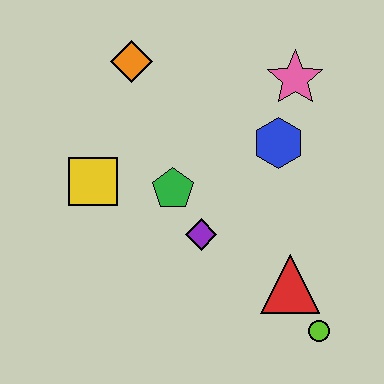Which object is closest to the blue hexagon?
The pink star is closest to the blue hexagon.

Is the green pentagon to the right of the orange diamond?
Yes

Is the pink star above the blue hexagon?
Yes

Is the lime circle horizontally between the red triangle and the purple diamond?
No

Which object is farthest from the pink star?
The lime circle is farthest from the pink star.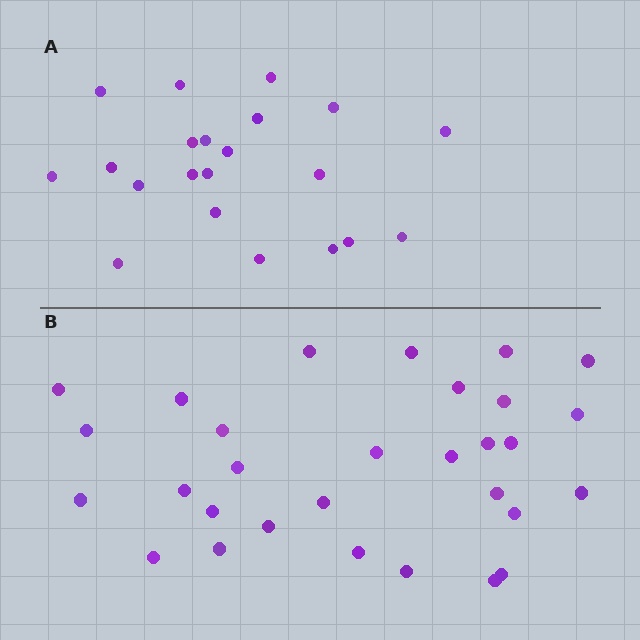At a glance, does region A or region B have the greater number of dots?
Region B (the bottom region) has more dots.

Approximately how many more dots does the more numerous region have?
Region B has roughly 8 or so more dots than region A.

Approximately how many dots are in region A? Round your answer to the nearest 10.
About 20 dots. (The exact count is 21, which rounds to 20.)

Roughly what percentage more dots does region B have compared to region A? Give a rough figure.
About 45% more.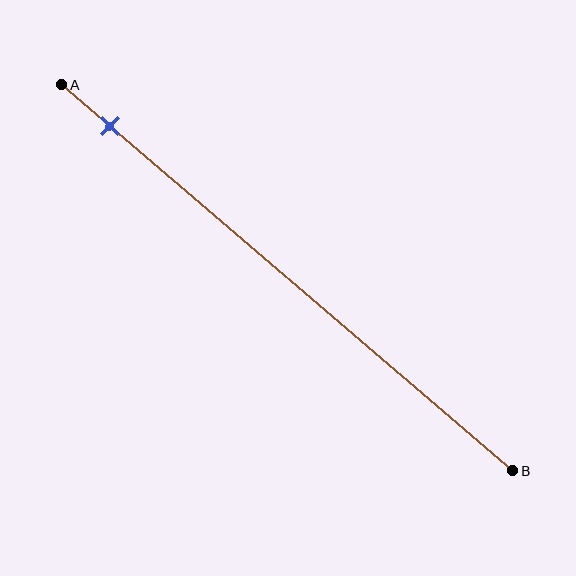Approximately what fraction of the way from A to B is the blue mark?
The blue mark is approximately 10% of the way from A to B.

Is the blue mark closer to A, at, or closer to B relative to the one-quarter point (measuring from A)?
The blue mark is closer to point A than the one-quarter point of segment AB.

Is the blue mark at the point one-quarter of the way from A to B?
No, the mark is at about 10% from A, not at the 25% one-quarter point.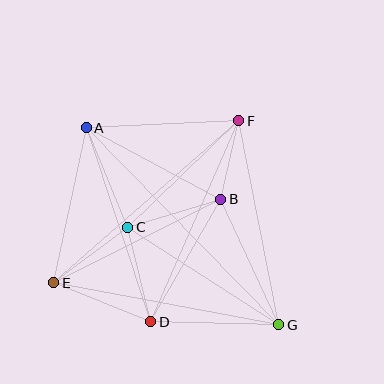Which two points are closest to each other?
Points B and F are closest to each other.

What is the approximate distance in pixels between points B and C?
The distance between B and C is approximately 97 pixels.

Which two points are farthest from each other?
Points A and G are farthest from each other.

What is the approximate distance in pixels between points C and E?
The distance between C and E is approximately 92 pixels.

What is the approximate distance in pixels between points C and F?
The distance between C and F is approximately 154 pixels.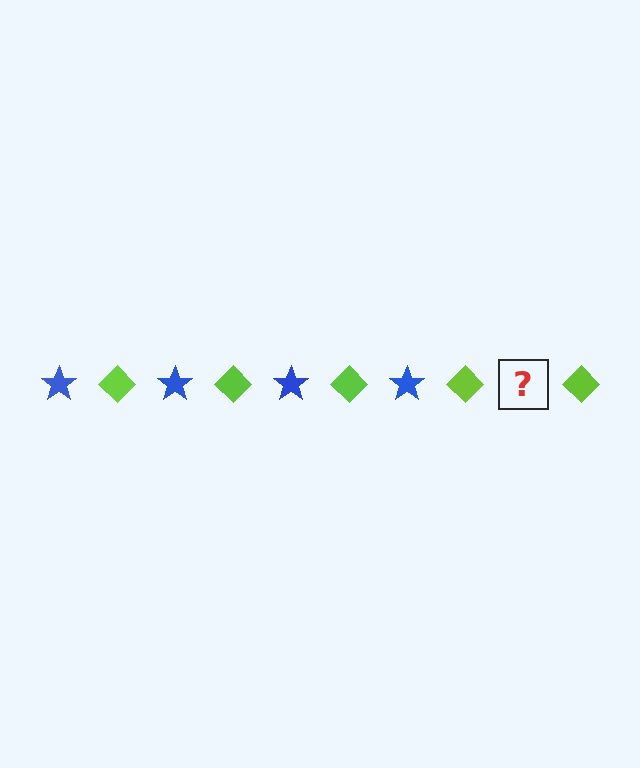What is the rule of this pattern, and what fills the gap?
The rule is that the pattern alternates between blue star and lime diamond. The gap should be filled with a blue star.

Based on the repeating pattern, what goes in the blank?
The blank should be a blue star.